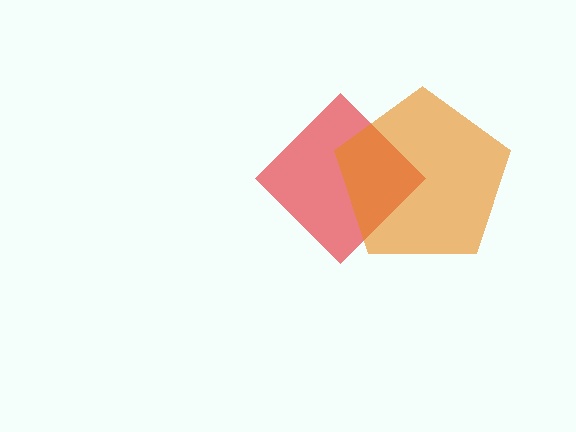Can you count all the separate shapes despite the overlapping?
Yes, there are 2 separate shapes.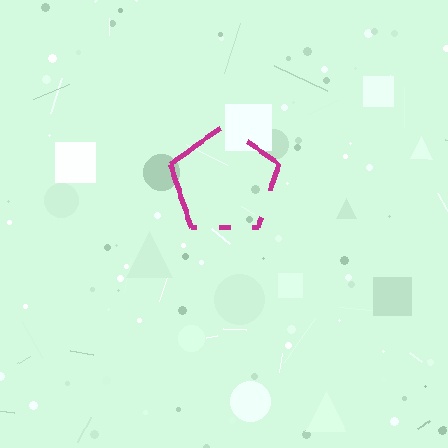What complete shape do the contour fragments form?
The contour fragments form a pentagon.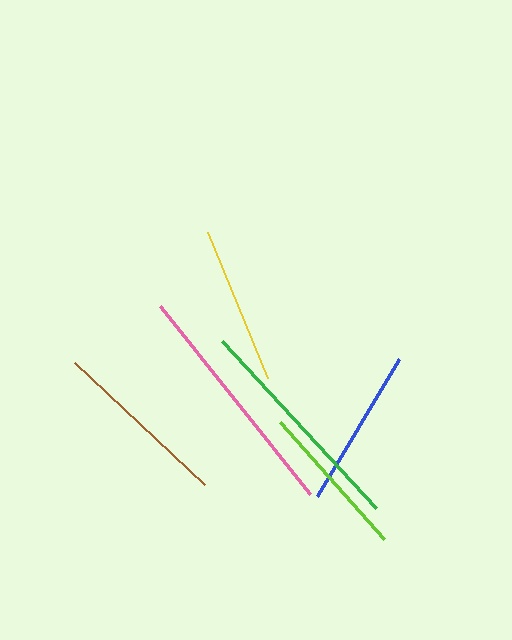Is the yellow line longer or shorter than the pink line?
The pink line is longer than the yellow line.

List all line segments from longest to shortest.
From longest to shortest: pink, green, brown, blue, yellow, lime.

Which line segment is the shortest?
The lime line is the shortest at approximately 157 pixels.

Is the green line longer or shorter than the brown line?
The green line is longer than the brown line.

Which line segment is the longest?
The pink line is the longest at approximately 240 pixels.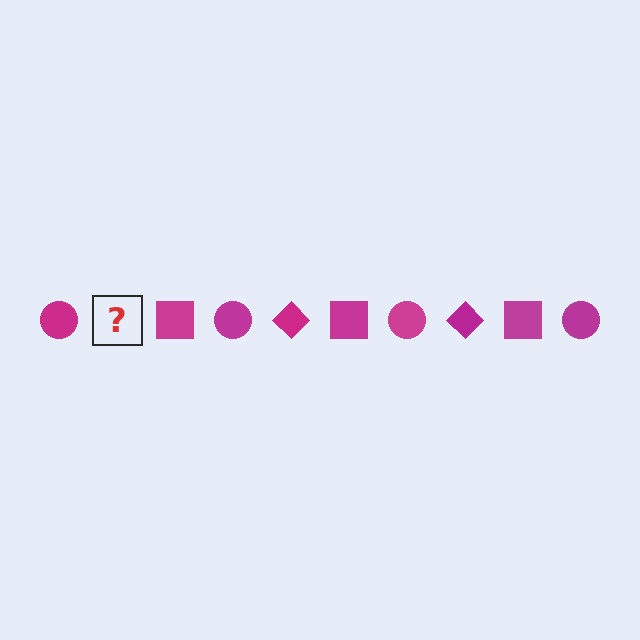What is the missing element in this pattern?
The missing element is a magenta diamond.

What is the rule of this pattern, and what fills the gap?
The rule is that the pattern cycles through circle, diamond, square shapes in magenta. The gap should be filled with a magenta diamond.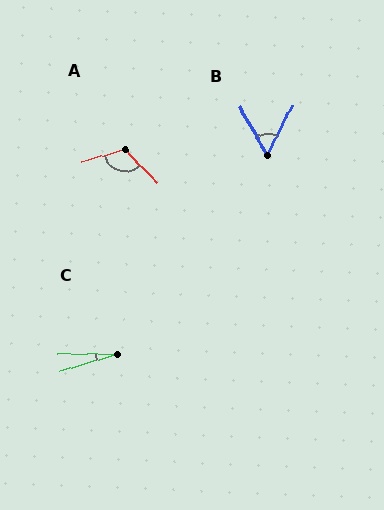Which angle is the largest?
A, at approximately 118 degrees.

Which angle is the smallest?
C, at approximately 16 degrees.